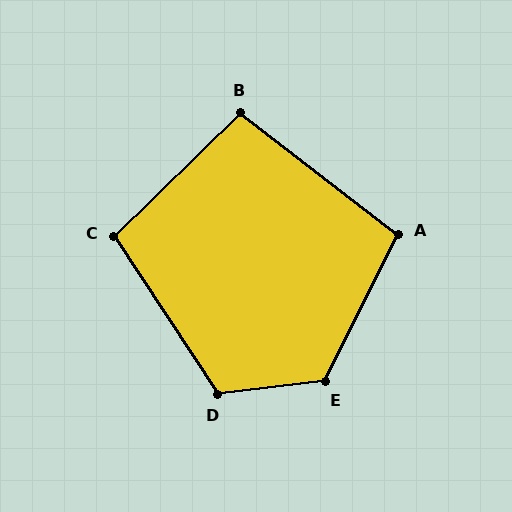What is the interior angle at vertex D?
Approximately 117 degrees (obtuse).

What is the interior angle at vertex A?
Approximately 101 degrees (obtuse).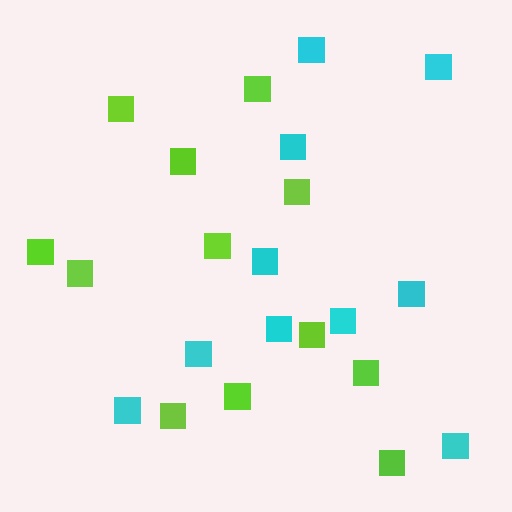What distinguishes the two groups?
There are 2 groups: one group of cyan squares (10) and one group of lime squares (12).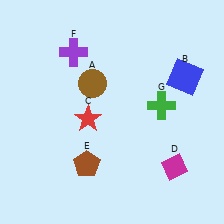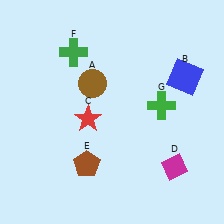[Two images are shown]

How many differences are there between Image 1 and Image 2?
There is 1 difference between the two images.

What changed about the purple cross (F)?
In Image 1, F is purple. In Image 2, it changed to green.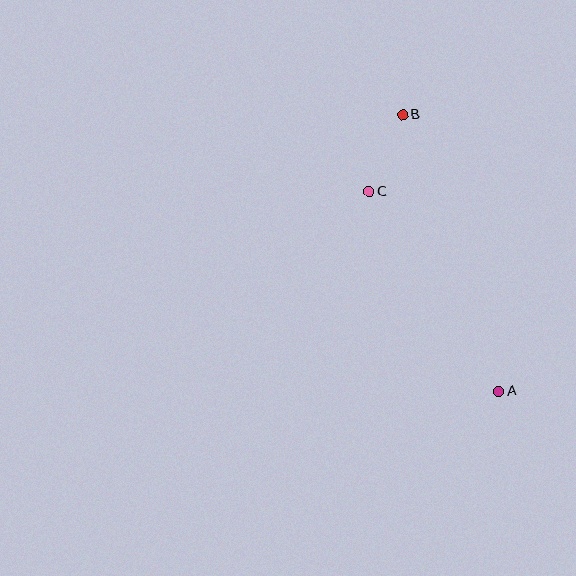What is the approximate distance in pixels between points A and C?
The distance between A and C is approximately 238 pixels.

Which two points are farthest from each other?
Points A and B are farthest from each other.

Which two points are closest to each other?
Points B and C are closest to each other.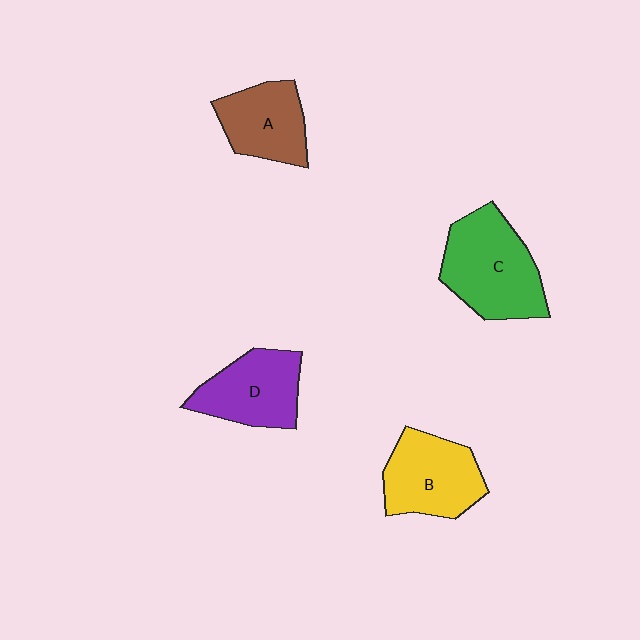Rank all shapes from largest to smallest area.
From largest to smallest: C (green), B (yellow), D (purple), A (brown).